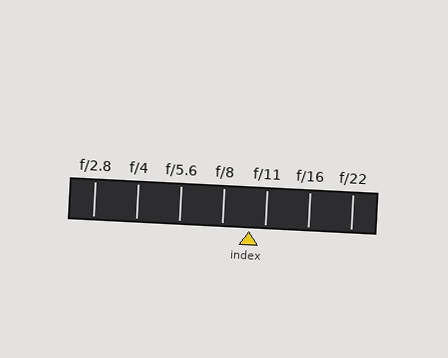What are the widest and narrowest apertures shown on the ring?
The widest aperture shown is f/2.8 and the narrowest is f/22.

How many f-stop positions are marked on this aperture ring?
There are 7 f-stop positions marked.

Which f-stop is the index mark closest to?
The index mark is closest to f/11.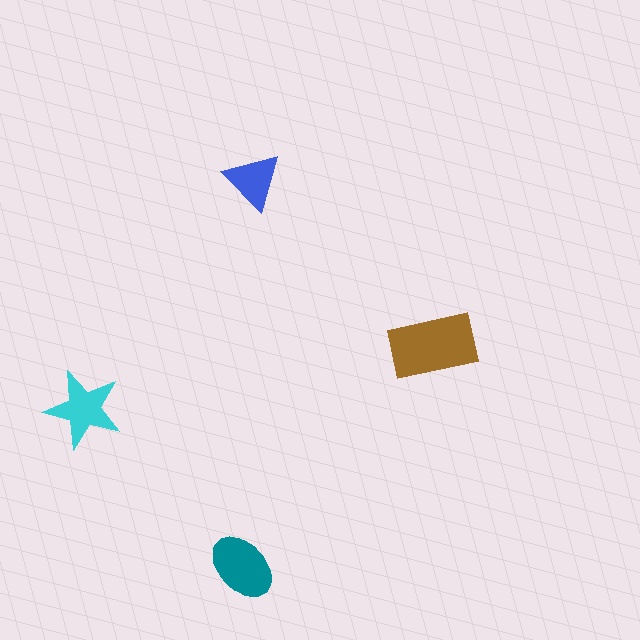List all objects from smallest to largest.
The blue triangle, the cyan star, the teal ellipse, the brown rectangle.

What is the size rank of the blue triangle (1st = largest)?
4th.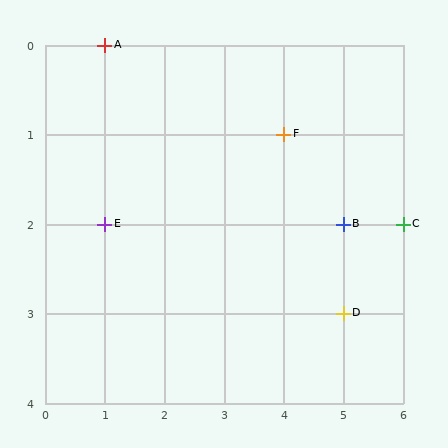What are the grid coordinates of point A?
Point A is at grid coordinates (1, 0).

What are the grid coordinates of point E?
Point E is at grid coordinates (1, 2).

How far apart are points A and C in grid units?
Points A and C are 5 columns and 2 rows apart (about 5.4 grid units diagonally).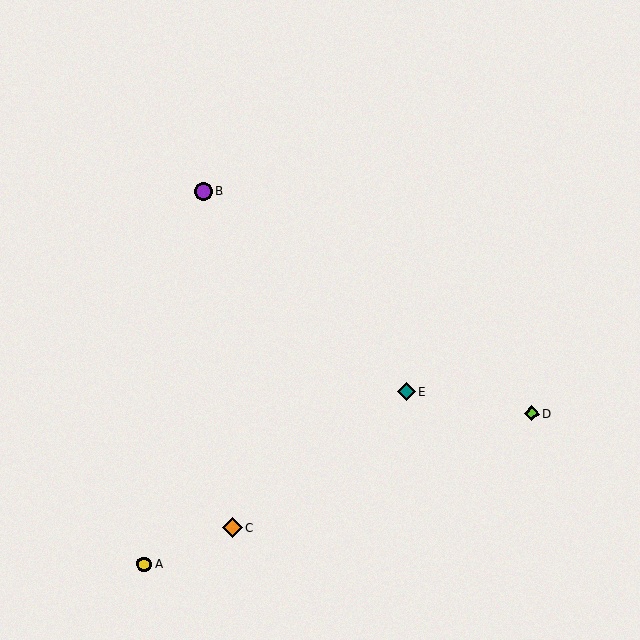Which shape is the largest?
The orange diamond (labeled C) is the largest.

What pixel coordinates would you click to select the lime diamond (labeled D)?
Click at (532, 414) to select the lime diamond D.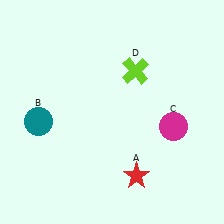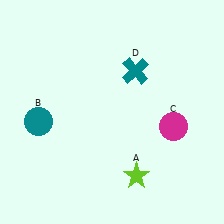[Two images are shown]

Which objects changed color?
A changed from red to lime. D changed from lime to teal.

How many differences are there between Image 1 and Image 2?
There are 2 differences between the two images.